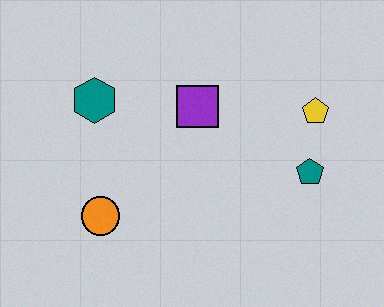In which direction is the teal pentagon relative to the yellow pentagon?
The teal pentagon is below the yellow pentagon.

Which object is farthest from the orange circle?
The yellow pentagon is farthest from the orange circle.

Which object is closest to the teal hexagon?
The purple square is closest to the teal hexagon.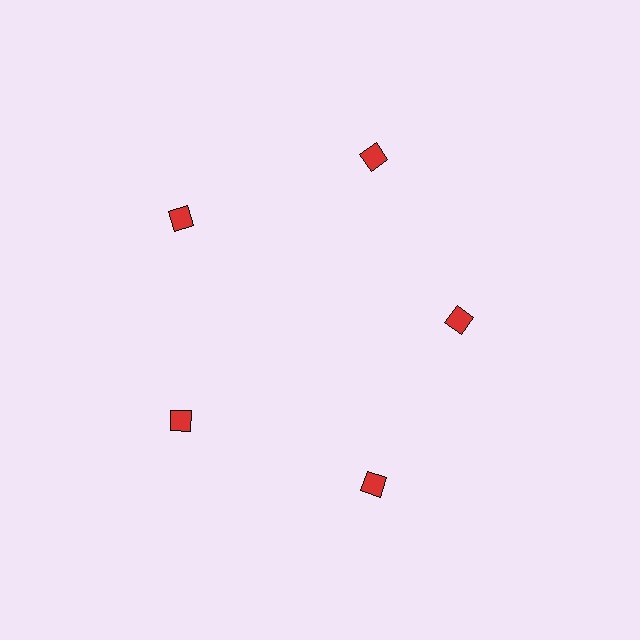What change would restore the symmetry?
The symmetry would be restored by moving it outward, back onto the ring so that all 5 squares sit at equal angles and equal distance from the center.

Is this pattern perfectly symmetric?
No. The 5 red squares are arranged in a ring, but one element near the 3 o'clock position is pulled inward toward the center, breaking the 5-fold rotational symmetry.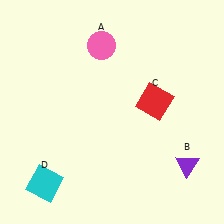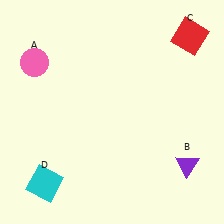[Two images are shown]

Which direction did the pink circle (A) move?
The pink circle (A) moved left.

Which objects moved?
The objects that moved are: the pink circle (A), the red square (C).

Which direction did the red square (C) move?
The red square (C) moved up.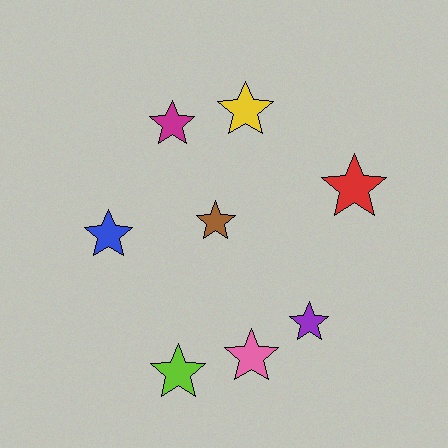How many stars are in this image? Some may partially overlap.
There are 8 stars.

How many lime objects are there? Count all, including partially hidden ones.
There is 1 lime object.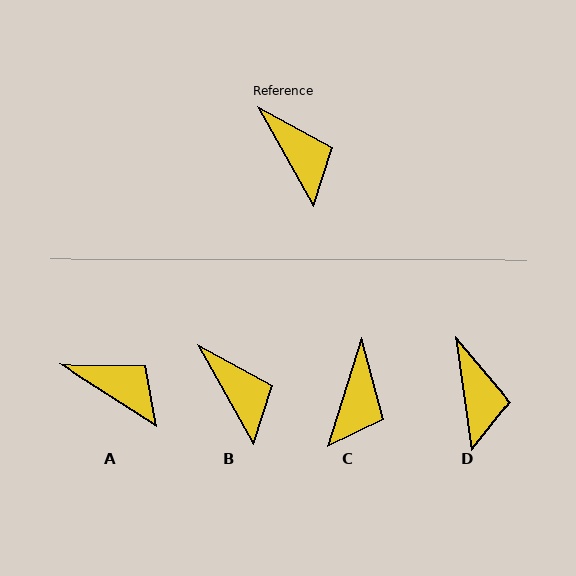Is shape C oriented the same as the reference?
No, it is off by about 47 degrees.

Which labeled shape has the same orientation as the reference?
B.